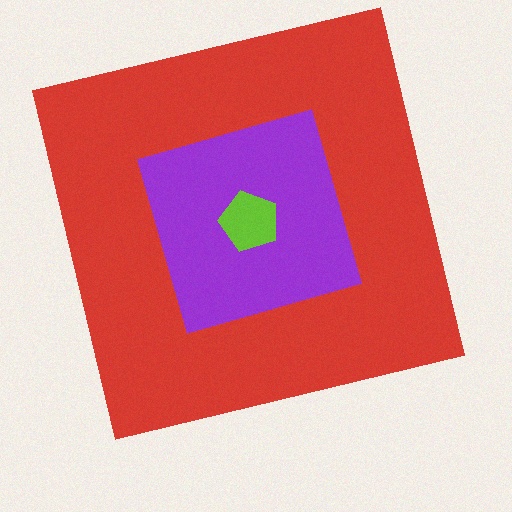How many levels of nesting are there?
3.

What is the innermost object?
The lime pentagon.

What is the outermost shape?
The red square.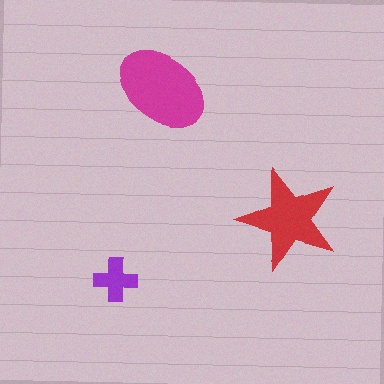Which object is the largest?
The magenta ellipse.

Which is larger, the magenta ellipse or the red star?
The magenta ellipse.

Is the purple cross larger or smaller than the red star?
Smaller.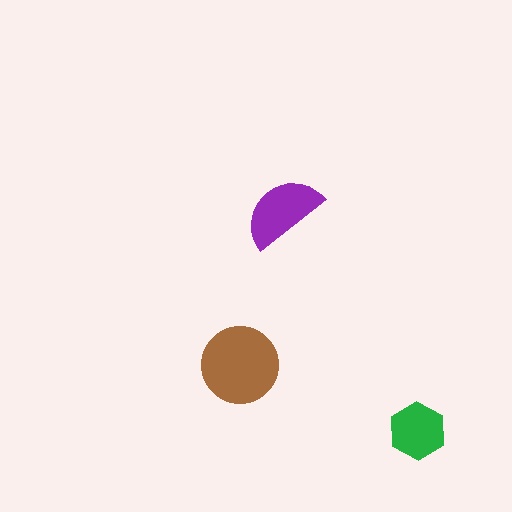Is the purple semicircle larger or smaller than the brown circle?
Smaller.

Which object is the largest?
The brown circle.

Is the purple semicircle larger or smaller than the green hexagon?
Larger.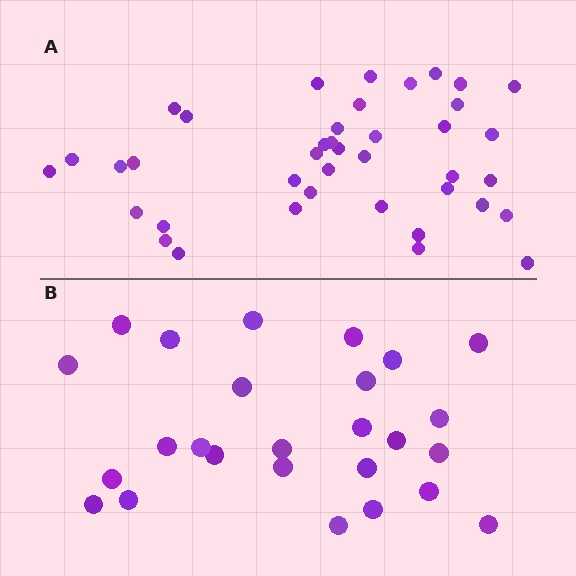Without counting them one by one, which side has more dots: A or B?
Region A (the top region) has more dots.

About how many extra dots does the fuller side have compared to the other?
Region A has approximately 15 more dots than region B.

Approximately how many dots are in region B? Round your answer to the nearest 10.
About 30 dots. (The exact count is 26, which rounds to 30.)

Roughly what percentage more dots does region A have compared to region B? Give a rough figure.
About 55% more.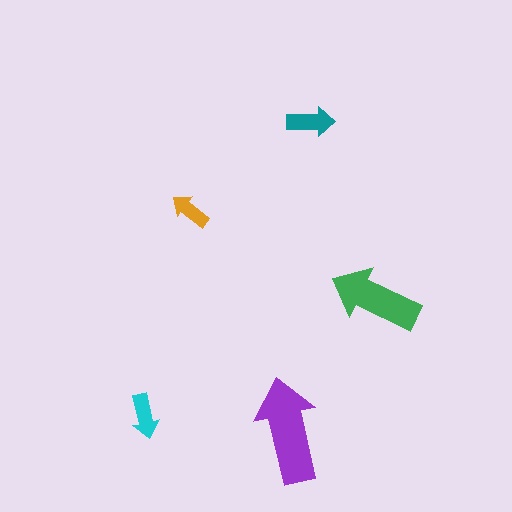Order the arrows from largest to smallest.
the purple one, the green one, the teal one, the cyan one, the orange one.